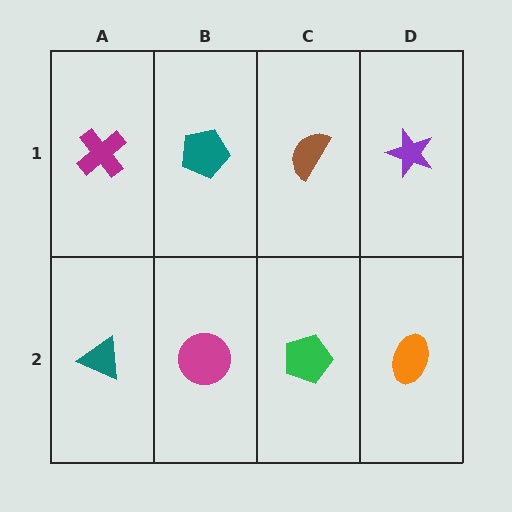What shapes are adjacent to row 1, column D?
An orange ellipse (row 2, column D), a brown semicircle (row 1, column C).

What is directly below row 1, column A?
A teal triangle.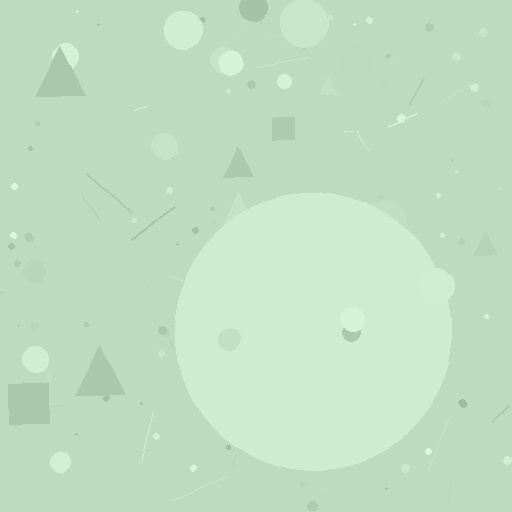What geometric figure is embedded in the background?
A circle is embedded in the background.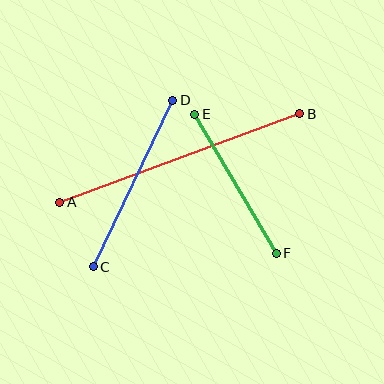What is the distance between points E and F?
The distance is approximately 161 pixels.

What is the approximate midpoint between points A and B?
The midpoint is at approximately (180, 158) pixels.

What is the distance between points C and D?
The distance is approximately 184 pixels.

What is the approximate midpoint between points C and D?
The midpoint is at approximately (133, 184) pixels.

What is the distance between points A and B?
The distance is approximately 256 pixels.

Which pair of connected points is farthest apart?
Points A and B are farthest apart.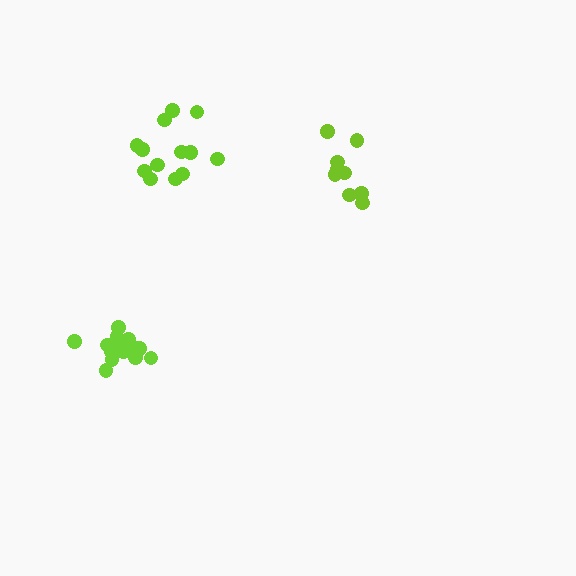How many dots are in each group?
Group 1: 15 dots, Group 2: 13 dots, Group 3: 9 dots (37 total).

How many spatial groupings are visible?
There are 3 spatial groupings.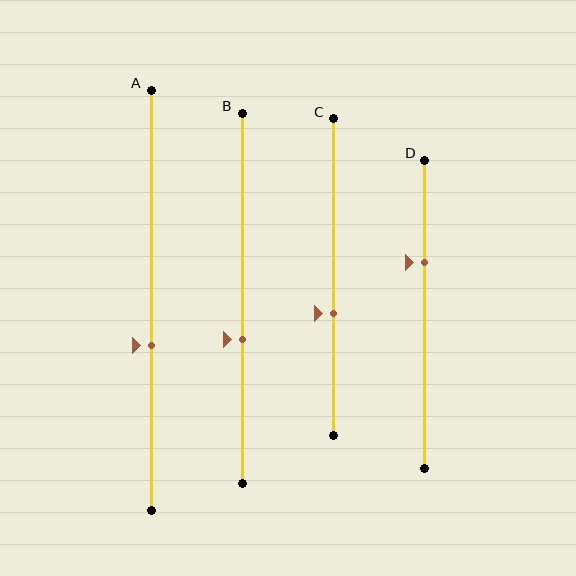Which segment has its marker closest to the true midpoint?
Segment A has its marker closest to the true midpoint.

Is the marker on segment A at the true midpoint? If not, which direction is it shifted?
No, the marker on segment A is shifted downward by about 11% of the segment length.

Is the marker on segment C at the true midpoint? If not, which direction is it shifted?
No, the marker on segment C is shifted downward by about 12% of the segment length.